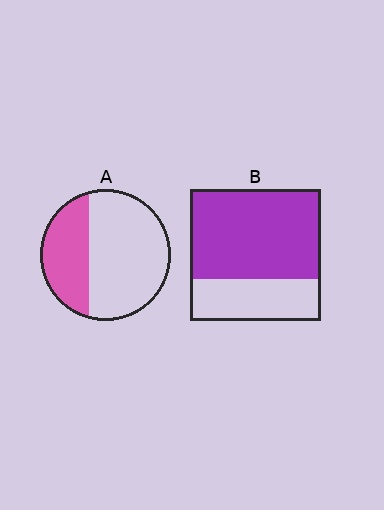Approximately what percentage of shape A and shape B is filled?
A is approximately 35% and B is approximately 70%.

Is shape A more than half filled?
No.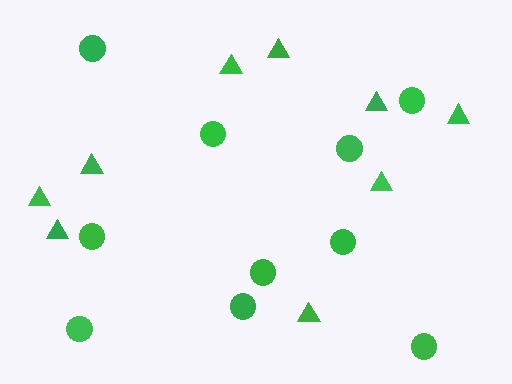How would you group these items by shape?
There are 2 groups: one group of triangles (9) and one group of circles (10).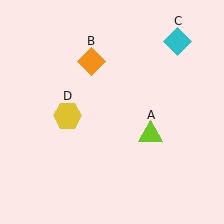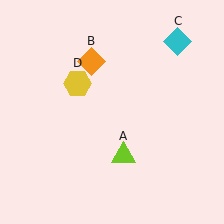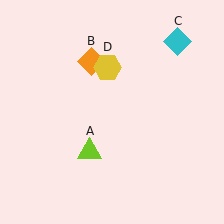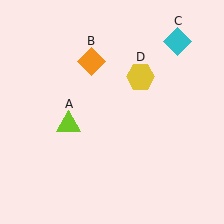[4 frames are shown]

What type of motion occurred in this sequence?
The lime triangle (object A), yellow hexagon (object D) rotated clockwise around the center of the scene.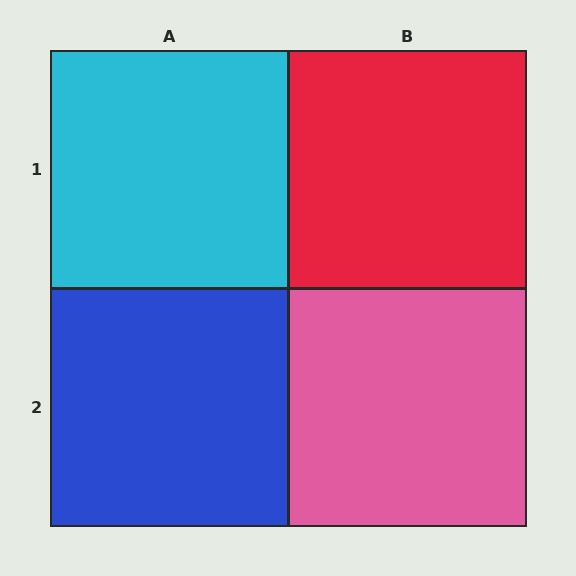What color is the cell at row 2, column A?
Blue.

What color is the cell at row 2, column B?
Pink.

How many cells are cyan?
1 cell is cyan.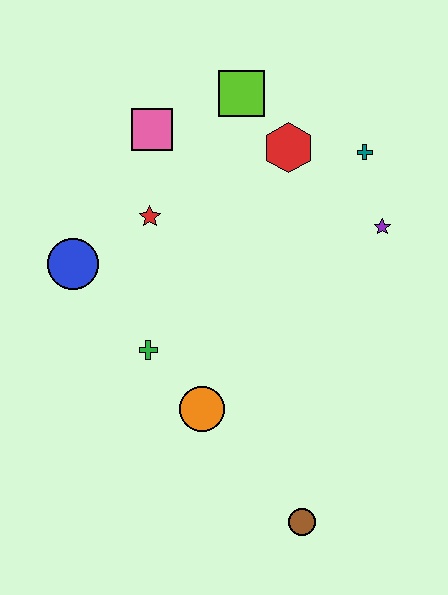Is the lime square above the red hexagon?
Yes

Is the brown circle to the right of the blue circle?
Yes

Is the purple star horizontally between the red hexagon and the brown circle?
No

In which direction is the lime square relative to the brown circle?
The lime square is above the brown circle.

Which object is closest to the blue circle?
The red star is closest to the blue circle.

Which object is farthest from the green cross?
The teal cross is farthest from the green cross.